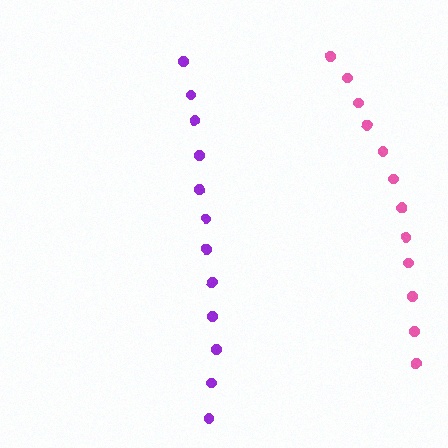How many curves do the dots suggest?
There are 2 distinct paths.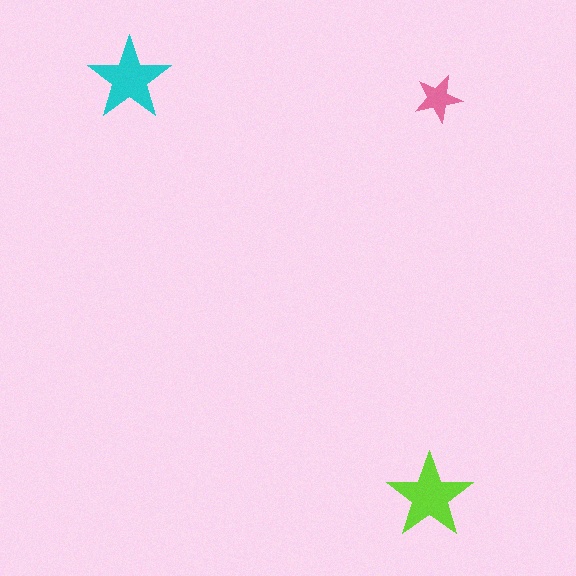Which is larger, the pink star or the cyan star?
The cyan one.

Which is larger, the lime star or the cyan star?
The lime one.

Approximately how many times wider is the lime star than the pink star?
About 2 times wider.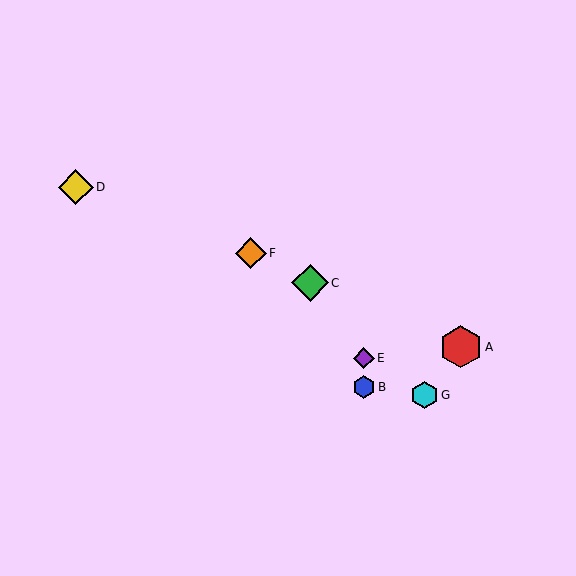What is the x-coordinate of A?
Object A is at x≈461.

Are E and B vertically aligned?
Yes, both are at x≈364.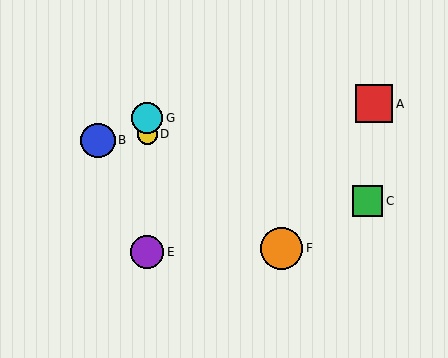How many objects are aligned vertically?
3 objects (D, E, G) are aligned vertically.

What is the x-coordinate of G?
Object G is at x≈147.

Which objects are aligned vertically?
Objects D, E, G are aligned vertically.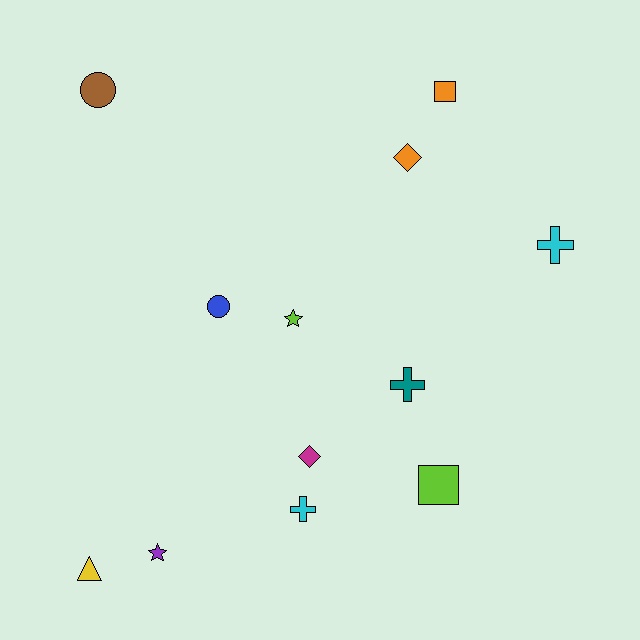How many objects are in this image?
There are 12 objects.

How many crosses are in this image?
There are 3 crosses.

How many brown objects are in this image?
There is 1 brown object.